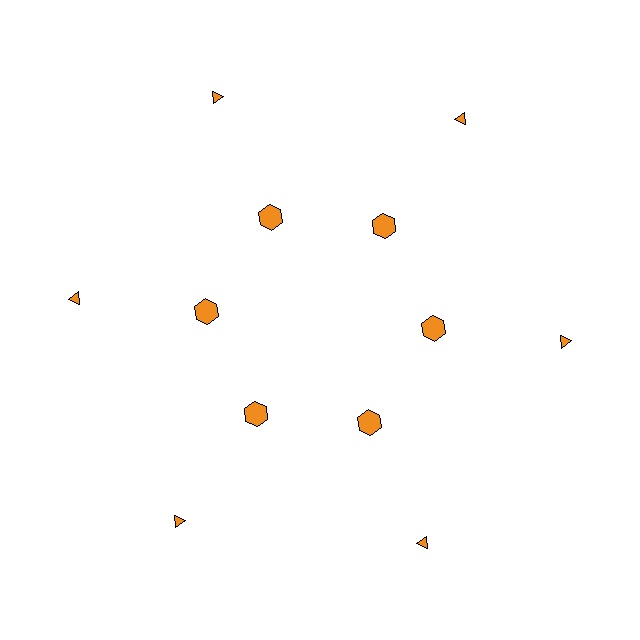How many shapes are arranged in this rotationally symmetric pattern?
There are 12 shapes, arranged in 6 groups of 2.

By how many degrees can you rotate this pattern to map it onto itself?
The pattern maps onto itself every 60 degrees of rotation.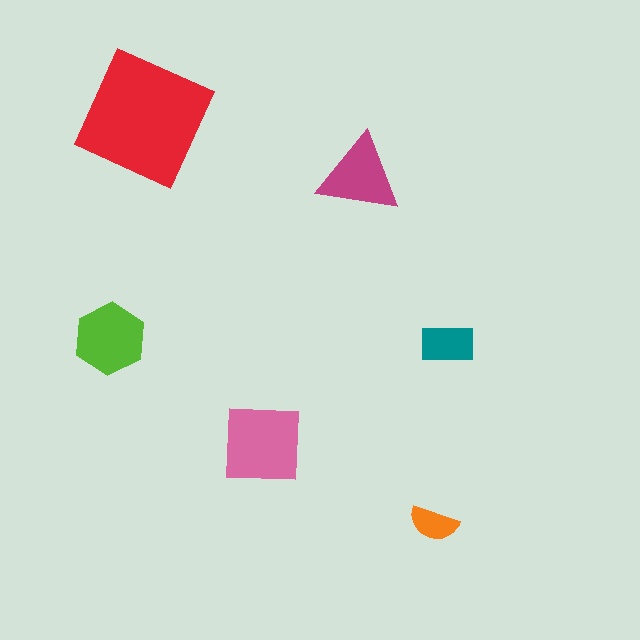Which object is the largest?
The red square.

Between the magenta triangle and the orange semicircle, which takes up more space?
The magenta triangle.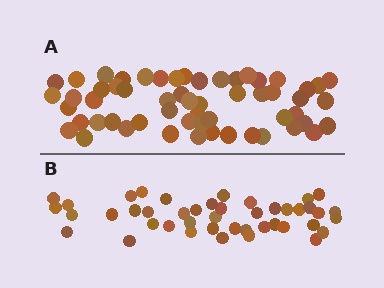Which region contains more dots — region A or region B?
Region A (the top region) has more dots.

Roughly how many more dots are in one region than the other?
Region A has approximately 15 more dots than region B.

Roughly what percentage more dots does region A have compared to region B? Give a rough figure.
About 30% more.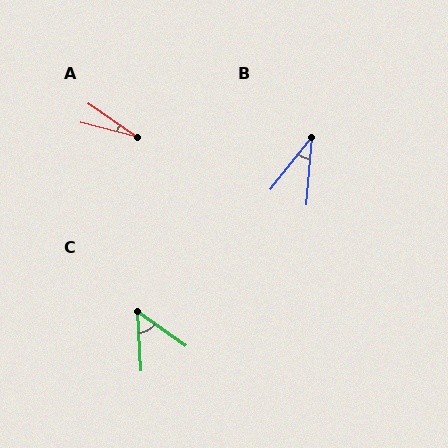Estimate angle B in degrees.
Approximately 34 degrees.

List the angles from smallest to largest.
A (20°), B (34°), C (51°).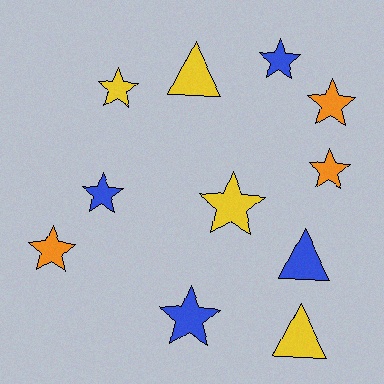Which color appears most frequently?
Yellow, with 4 objects.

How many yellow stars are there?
There are 2 yellow stars.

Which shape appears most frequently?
Star, with 8 objects.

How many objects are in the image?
There are 11 objects.